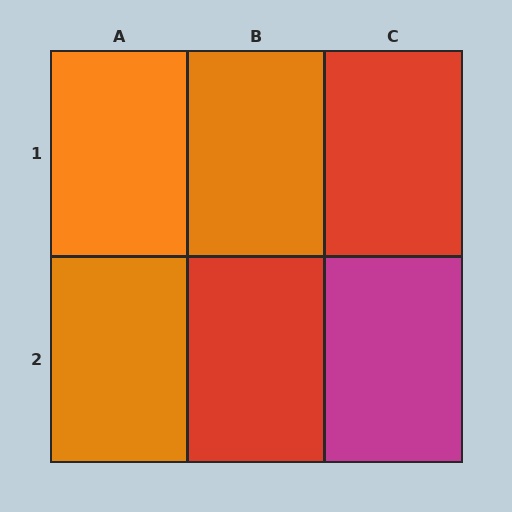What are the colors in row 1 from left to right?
Orange, orange, red.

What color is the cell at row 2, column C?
Magenta.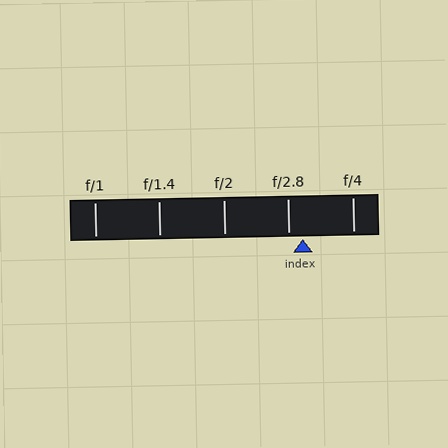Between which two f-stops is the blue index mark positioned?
The index mark is between f/2.8 and f/4.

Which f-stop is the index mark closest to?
The index mark is closest to f/2.8.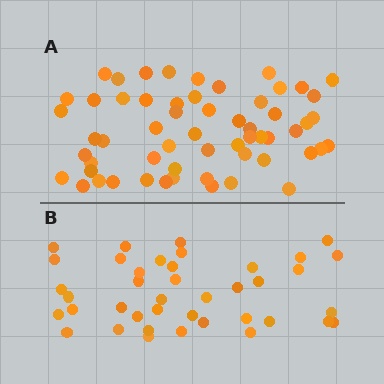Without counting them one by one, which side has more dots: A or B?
Region A (the top region) has more dots.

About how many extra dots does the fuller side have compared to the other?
Region A has approximately 20 more dots than region B.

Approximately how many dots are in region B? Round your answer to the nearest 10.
About 40 dots.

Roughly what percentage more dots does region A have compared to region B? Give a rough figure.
About 45% more.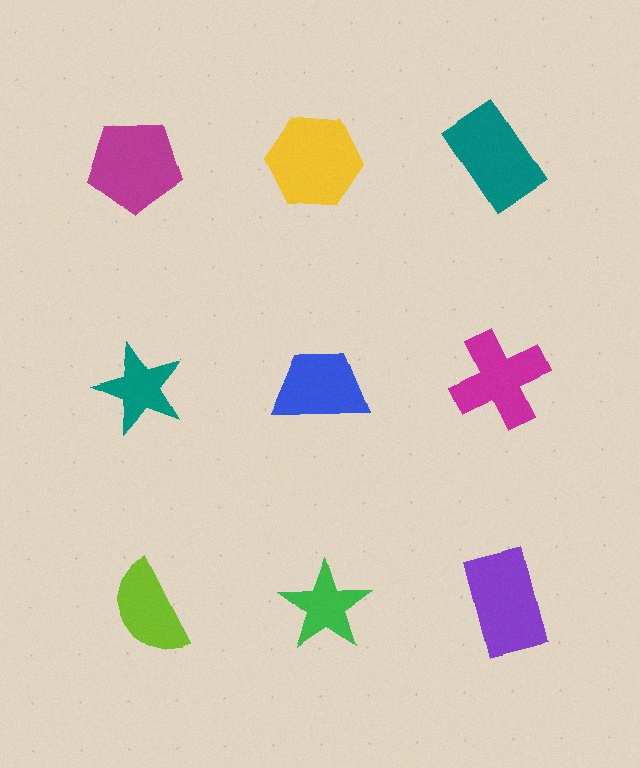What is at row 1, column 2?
A yellow hexagon.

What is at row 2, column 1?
A teal star.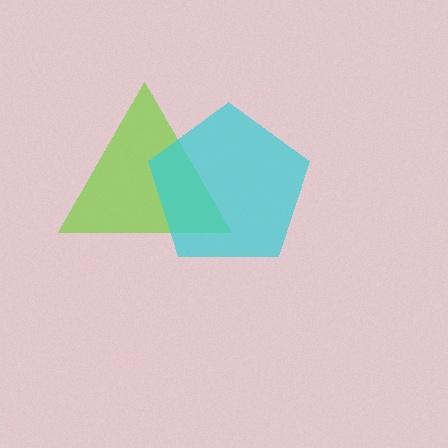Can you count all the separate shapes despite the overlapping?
Yes, there are 2 separate shapes.